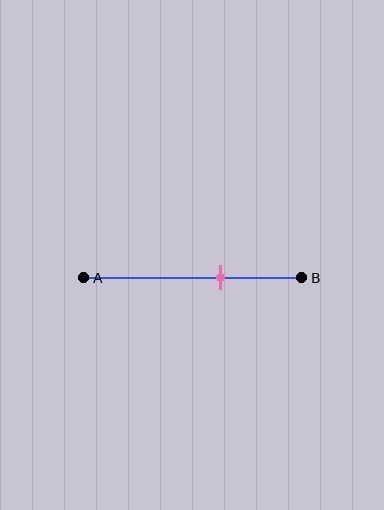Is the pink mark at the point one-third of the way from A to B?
No, the mark is at about 65% from A, not at the 33% one-third point.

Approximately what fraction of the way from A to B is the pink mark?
The pink mark is approximately 65% of the way from A to B.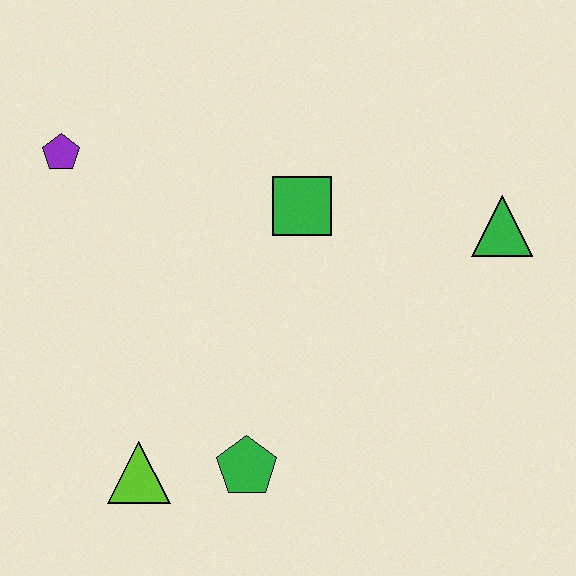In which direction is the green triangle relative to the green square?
The green triangle is to the right of the green square.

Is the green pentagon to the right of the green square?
No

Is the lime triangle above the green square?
No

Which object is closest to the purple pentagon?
The green square is closest to the purple pentagon.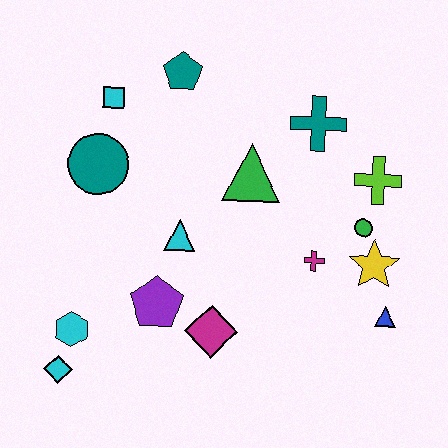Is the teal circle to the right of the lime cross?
No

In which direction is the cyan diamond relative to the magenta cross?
The cyan diamond is to the left of the magenta cross.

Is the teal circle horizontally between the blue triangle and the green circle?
No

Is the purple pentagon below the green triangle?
Yes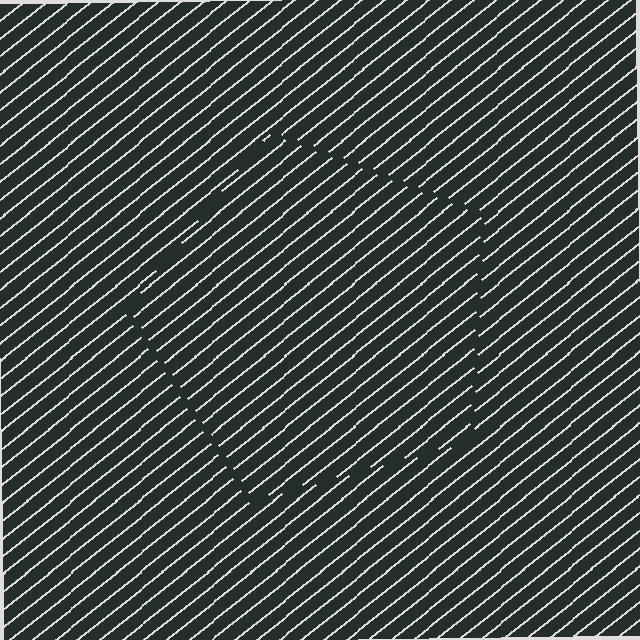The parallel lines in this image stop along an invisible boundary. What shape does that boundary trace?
An illusory pentagon. The interior of the shape contains the same grating, shifted by half a period — the contour is defined by the phase discontinuity where line-ends from the inner and outer gratings abut.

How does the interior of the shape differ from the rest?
The interior of the shape contains the same grating, shifted by half a period — the contour is defined by the phase discontinuity where line-ends from the inner and outer gratings abut.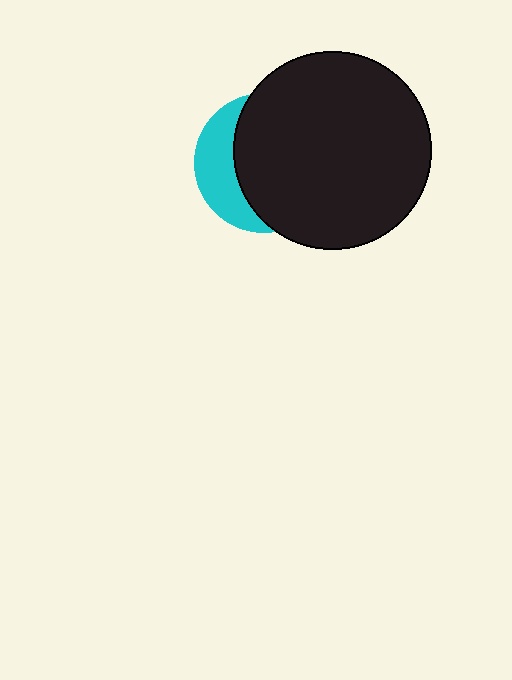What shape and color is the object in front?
The object in front is a black circle.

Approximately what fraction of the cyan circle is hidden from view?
Roughly 69% of the cyan circle is hidden behind the black circle.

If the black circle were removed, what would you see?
You would see the complete cyan circle.